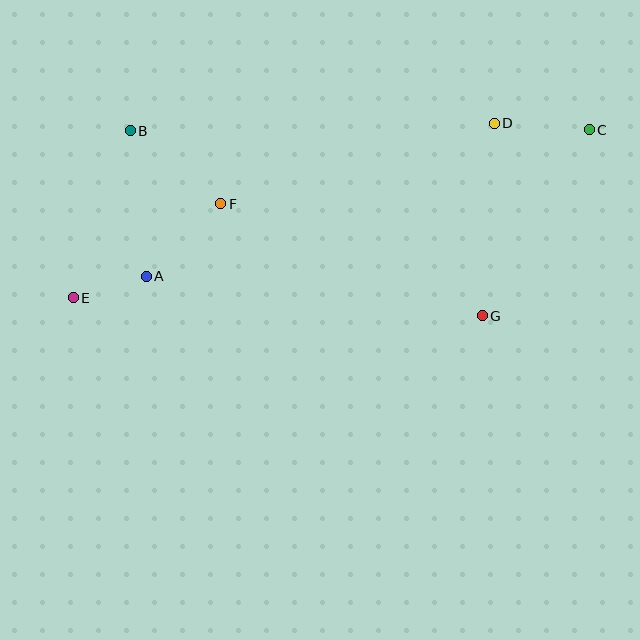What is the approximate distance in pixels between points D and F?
The distance between D and F is approximately 285 pixels.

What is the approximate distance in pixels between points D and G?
The distance between D and G is approximately 193 pixels.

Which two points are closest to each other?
Points A and E are closest to each other.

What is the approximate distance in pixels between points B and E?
The distance between B and E is approximately 177 pixels.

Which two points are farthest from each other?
Points C and E are farthest from each other.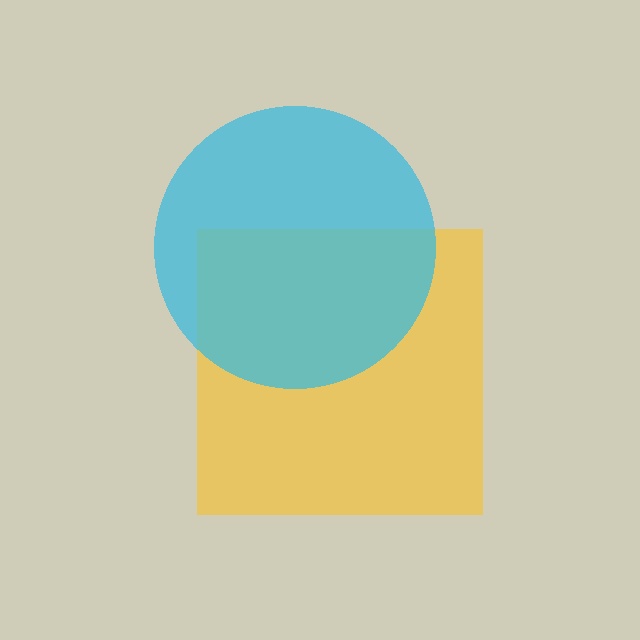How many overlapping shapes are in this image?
There are 2 overlapping shapes in the image.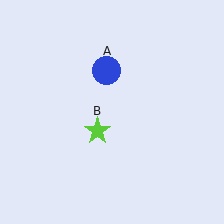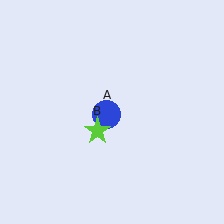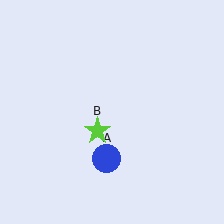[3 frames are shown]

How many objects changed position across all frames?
1 object changed position: blue circle (object A).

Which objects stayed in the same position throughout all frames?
Lime star (object B) remained stationary.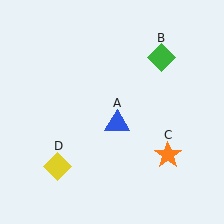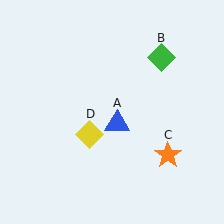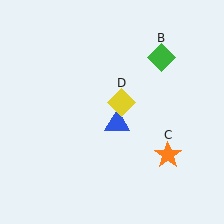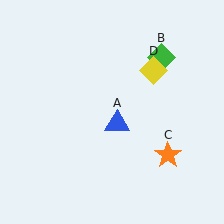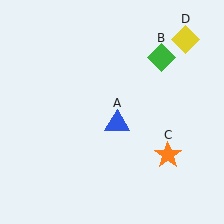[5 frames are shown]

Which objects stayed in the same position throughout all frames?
Blue triangle (object A) and green diamond (object B) and orange star (object C) remained stationary.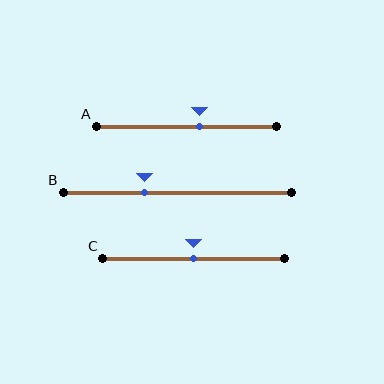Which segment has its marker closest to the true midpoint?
Segment C has its marker closest to the true midpoint.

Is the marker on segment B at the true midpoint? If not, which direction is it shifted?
No, the marker on segment B is shifted to the left by about 14% of the segment length.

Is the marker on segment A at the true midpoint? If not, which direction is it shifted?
No, the marker on segment A is shifted to the right by about 7% of the segment length.